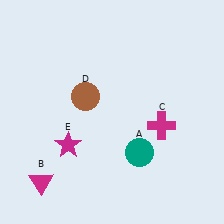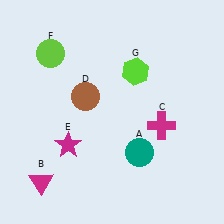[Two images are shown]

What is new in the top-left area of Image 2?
A lime circle (F) was added in the top-left area of Image 2.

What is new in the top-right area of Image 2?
A lime hexagon (G) was added in the top-right area of Image 2.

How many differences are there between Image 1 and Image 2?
There are 2 differences between the two images.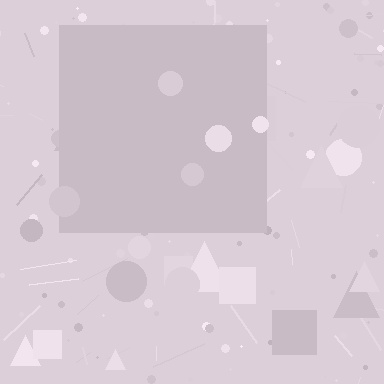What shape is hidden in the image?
A square is hidden in the image.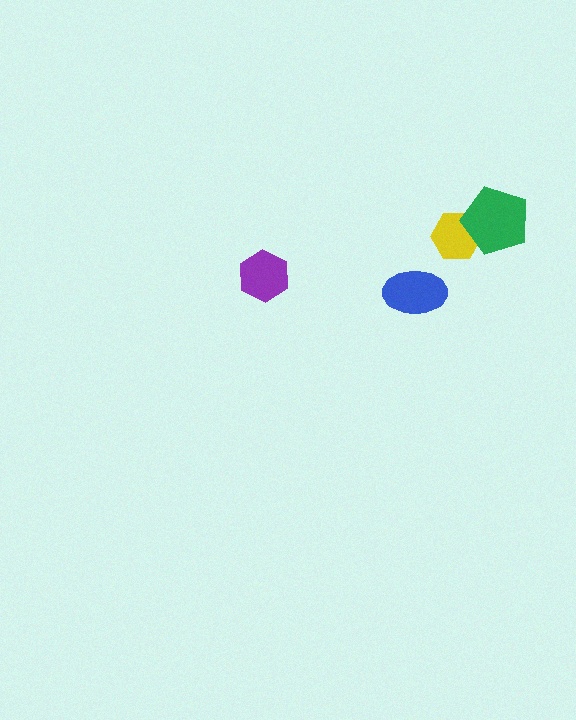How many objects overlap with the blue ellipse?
0 objects overlap with the blue ellipse.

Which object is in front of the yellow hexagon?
The green pentagon is in front of the yellow hexagon.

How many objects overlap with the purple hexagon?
0 objects overlap with the purple hexagon.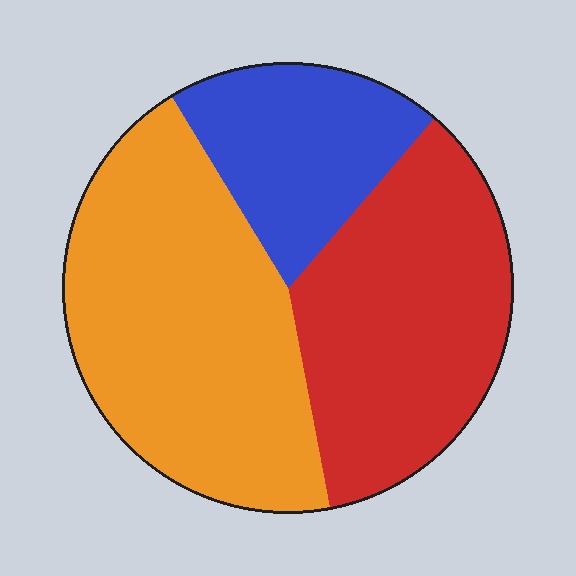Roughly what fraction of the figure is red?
Red takes up about three eighths (3/8) of the figure.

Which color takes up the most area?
Orange, at roughly 45%.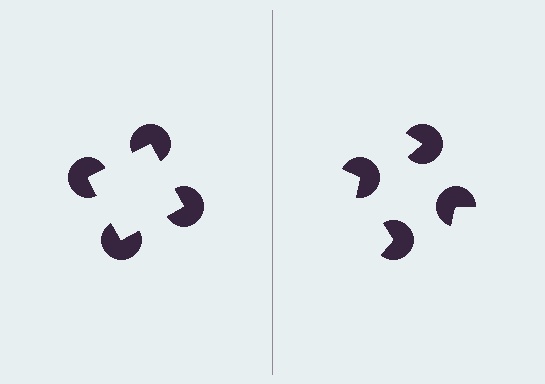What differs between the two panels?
The pac-man discs are positioned identically on both sides; only the wedge orientations differ. On the left they align to a square; on the right they are misaligned.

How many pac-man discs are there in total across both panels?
8 — 4 on each side.